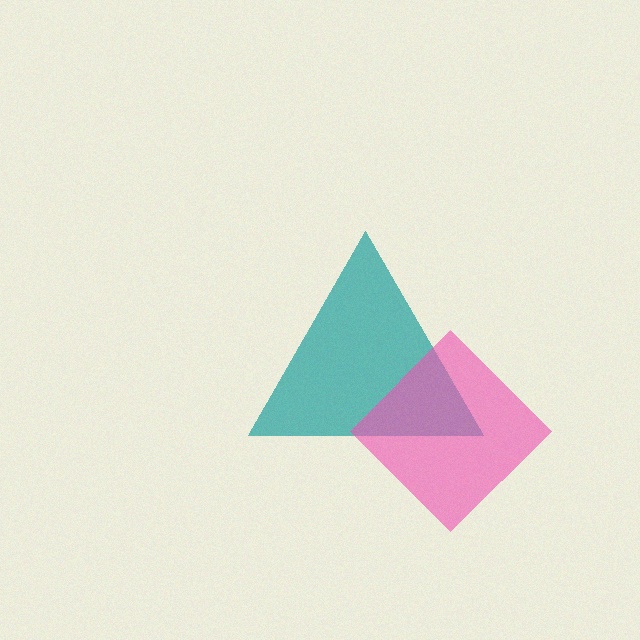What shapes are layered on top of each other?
The layered shapes are: a teal triangle, a pink diamond.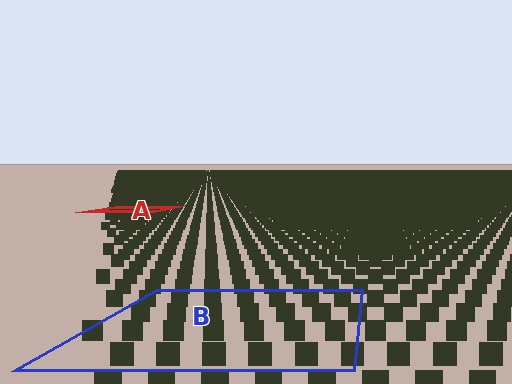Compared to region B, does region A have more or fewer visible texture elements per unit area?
Region A has more texture elements per unit area — they are packed more densely because it is farther away.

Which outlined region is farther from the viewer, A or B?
Region A is farther from the viewer — the texture elements inside it appear smaller and more densely packed.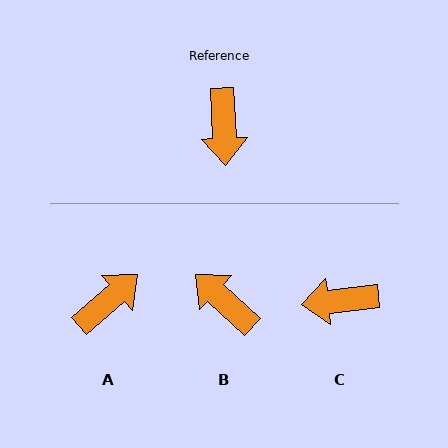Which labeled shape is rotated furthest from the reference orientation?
B, about 135 degrees away.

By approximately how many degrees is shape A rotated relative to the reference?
Approximately 129 degrees counter-clockwise.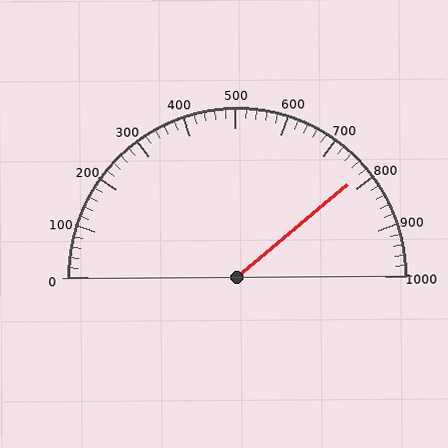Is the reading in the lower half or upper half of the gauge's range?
The reading is in the upper half of the range (0 to 1000).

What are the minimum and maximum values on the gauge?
The gauge ranges from 0 to 1000.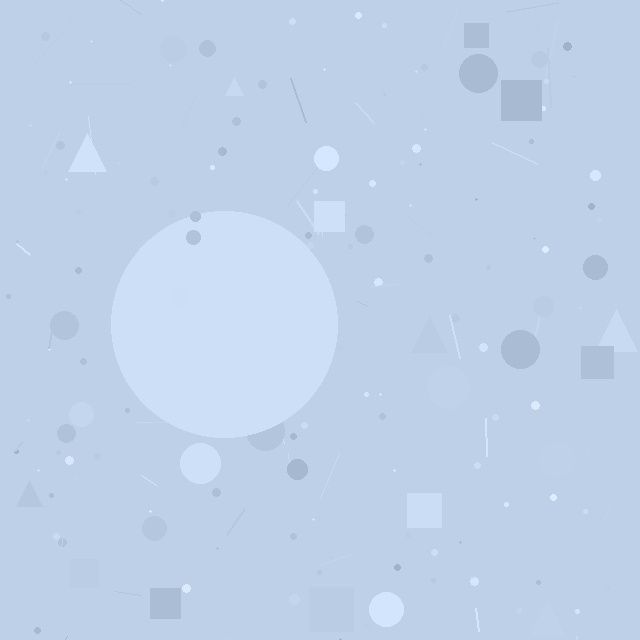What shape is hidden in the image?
A circle is hidden in the image.